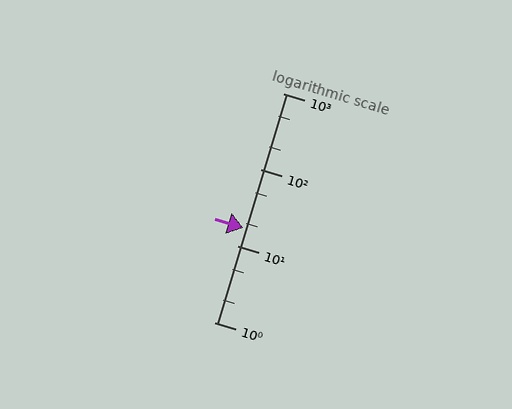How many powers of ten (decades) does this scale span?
The scale spans 3 decades, from 1 to 1000.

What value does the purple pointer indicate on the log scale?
The pointer indicates approximately 17.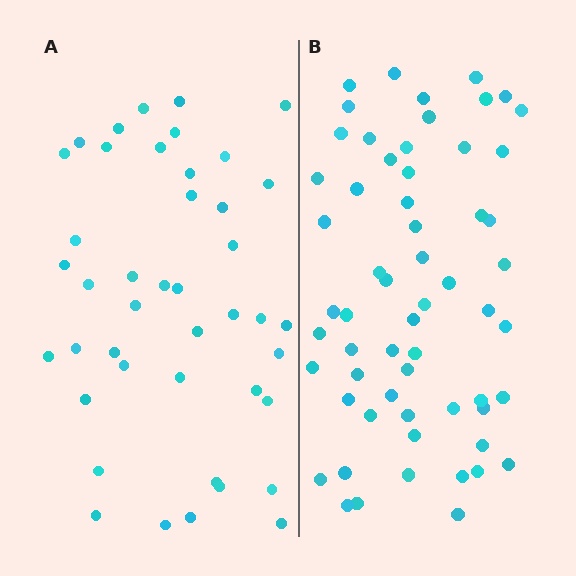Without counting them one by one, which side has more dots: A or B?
Region B (the right region) has more dots.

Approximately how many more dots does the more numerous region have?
Region B has approximately 15 more dots than region A.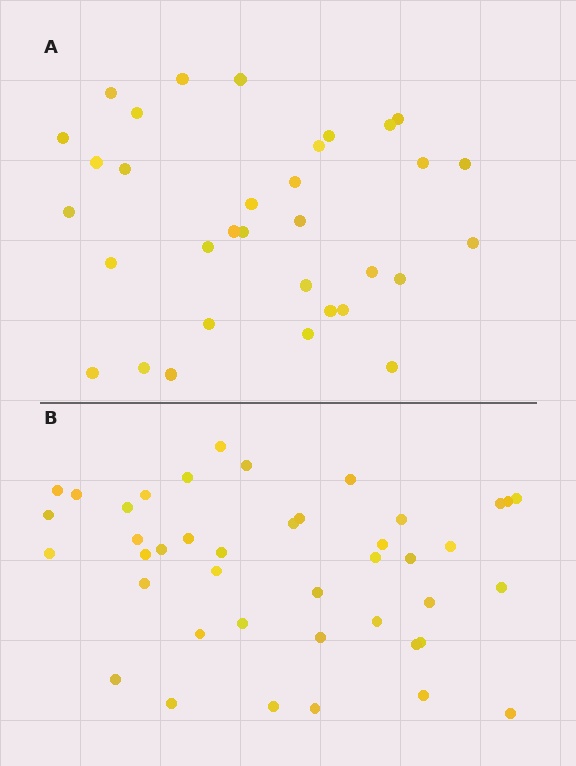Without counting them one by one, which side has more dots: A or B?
Region B (the bottom region) has more dots.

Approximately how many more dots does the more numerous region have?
Region B has roughly 8 or so more dots than region A.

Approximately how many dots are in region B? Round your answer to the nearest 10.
About 40 dots. (The exact count is 42, which rounds to 40.)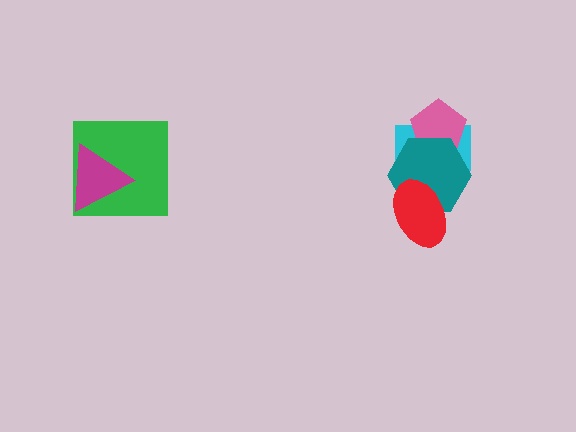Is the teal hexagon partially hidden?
Yes, it is partially covered by another shape.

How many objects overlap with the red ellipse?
1 object overlaps with the red ellipse.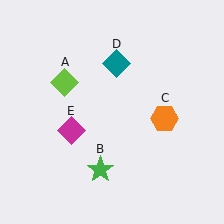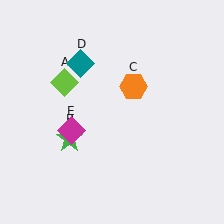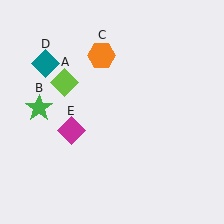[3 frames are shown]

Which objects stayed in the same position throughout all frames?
Lime diamond (object A) and magenta diamond (object E) remained stationary.